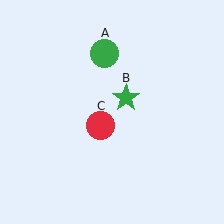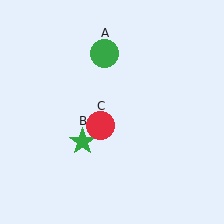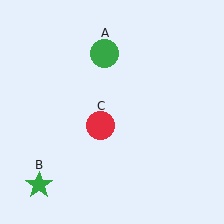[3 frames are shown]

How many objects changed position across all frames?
1 object changed position: green star (object B).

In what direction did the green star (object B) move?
The green star (object B) moved down and to the left.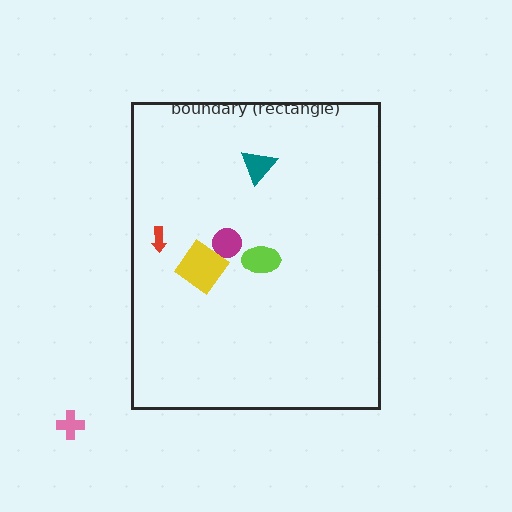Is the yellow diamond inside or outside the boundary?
Inside.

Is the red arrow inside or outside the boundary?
Inside.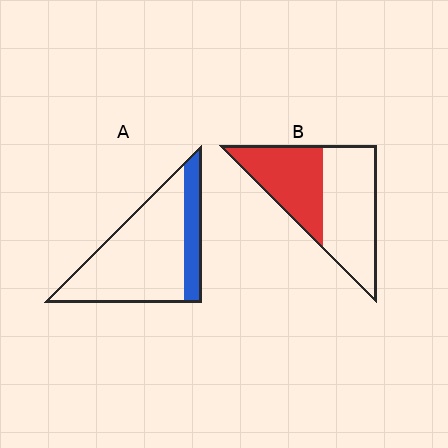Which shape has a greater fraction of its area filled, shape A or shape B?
Shape B.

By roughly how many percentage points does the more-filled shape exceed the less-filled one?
By roughly 20 percentage points (B over A).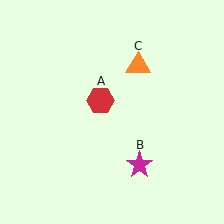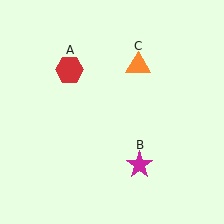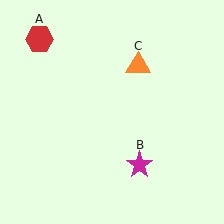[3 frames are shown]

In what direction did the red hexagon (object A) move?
The red hexagon (object A) moved up and to the left.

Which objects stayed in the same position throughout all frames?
Magenta star (object B) and orange triangle (object C) remained stationary.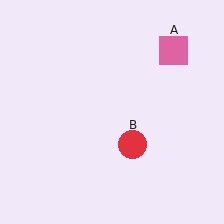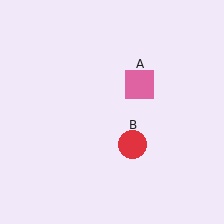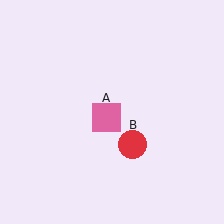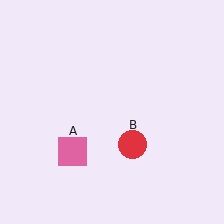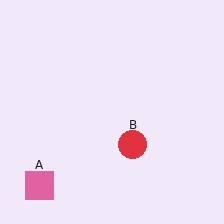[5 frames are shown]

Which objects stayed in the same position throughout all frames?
Red circle (object B) remained stationary.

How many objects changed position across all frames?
1 object changed position: pink square (object A).